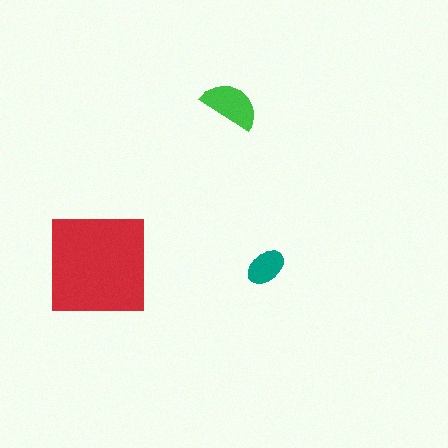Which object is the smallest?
The teal ellipse.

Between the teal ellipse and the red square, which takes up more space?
The red square.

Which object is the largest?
The red square.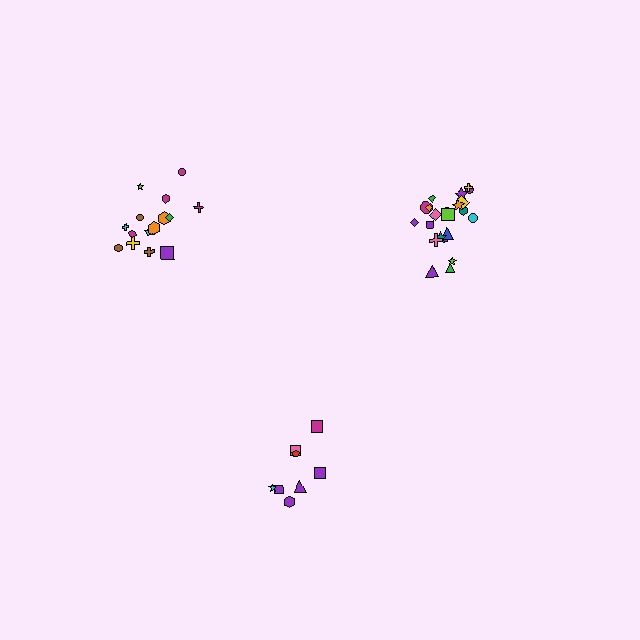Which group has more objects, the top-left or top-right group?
The top-right group.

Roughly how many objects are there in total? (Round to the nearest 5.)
Roughly 45 objects in total.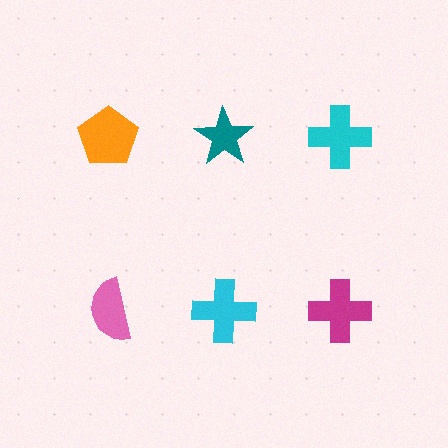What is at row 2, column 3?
A magenta cross.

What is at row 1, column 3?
A cyan cross.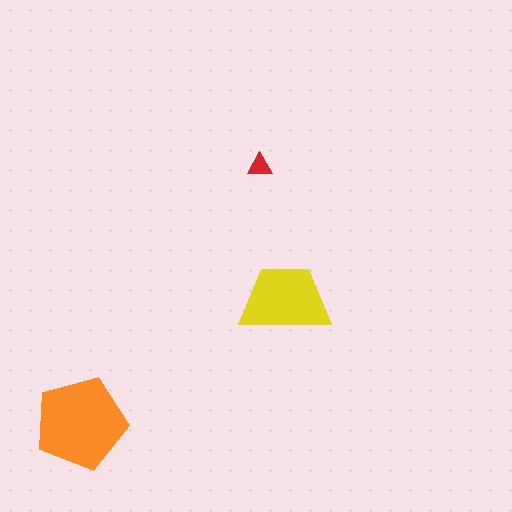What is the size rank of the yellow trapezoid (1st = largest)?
2nd.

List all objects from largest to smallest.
The orange pentagon, the yellow trapezoid, the red triangle.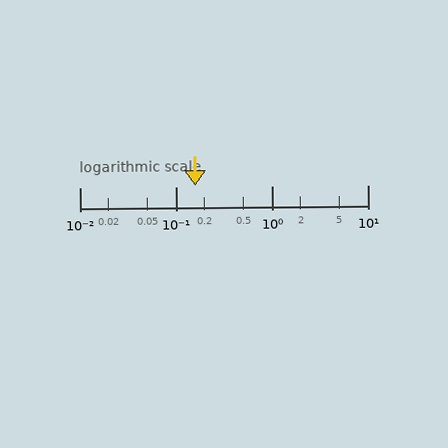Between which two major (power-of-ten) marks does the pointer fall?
The pointer is between 0.1 and 1.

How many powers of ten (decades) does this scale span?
The scale spans 3 decades, from 0.01 to 10.